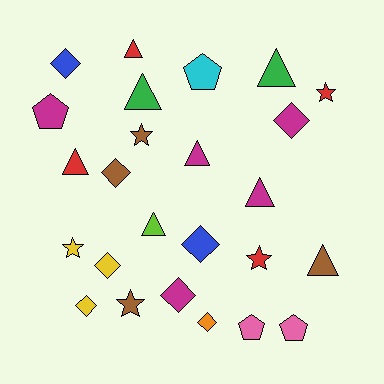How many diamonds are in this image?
There are 8 diamonds.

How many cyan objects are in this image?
There is 1 cyan object.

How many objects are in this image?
There are 25 objects.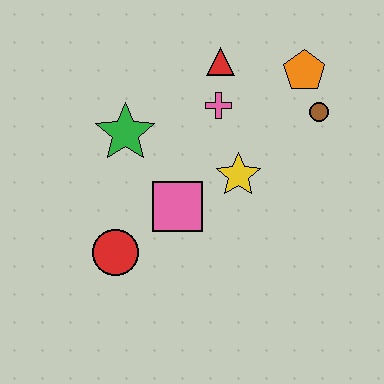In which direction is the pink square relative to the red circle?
The pink square is to the right of the red circle.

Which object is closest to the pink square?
The yellow star is closest to the pink square.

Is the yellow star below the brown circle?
Yes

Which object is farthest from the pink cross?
The red circle is farthest from the pink cross.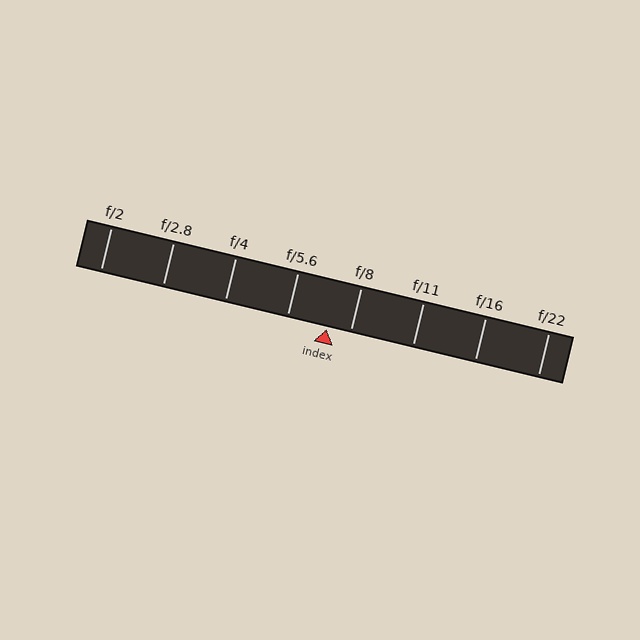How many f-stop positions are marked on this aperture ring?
There are 8 f-stop positions marked.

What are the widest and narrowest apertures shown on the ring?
The widest aperture shown is f/2 and the narrowest is f/22.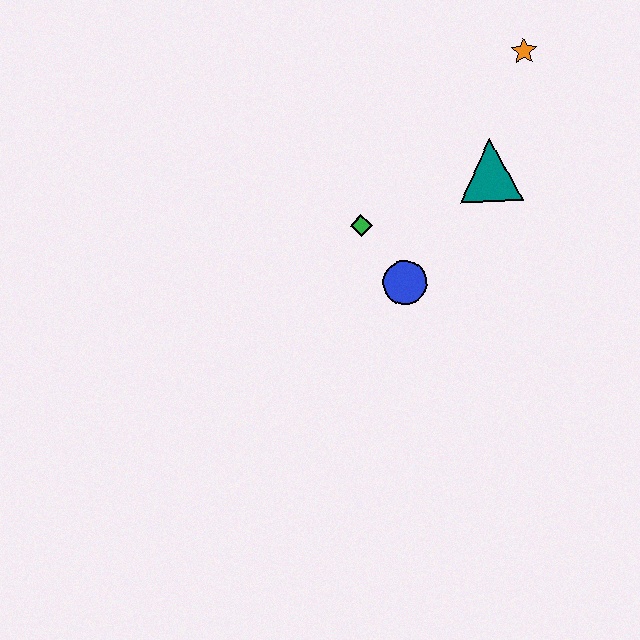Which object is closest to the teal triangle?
The orange star is closest to the teal triangle.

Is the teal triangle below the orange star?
Yes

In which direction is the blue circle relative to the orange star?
The blue circle is below the orange star.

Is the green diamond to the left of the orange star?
Yes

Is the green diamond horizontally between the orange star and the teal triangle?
No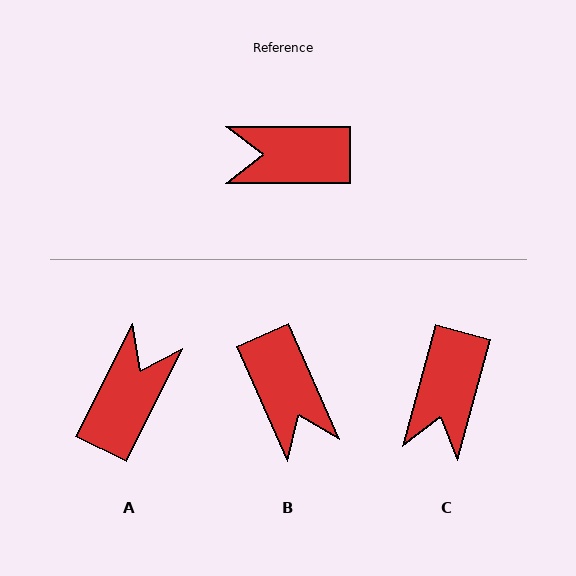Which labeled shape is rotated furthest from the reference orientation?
A, about 116 degrees away.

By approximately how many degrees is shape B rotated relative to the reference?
Approximately 114 degrees counter-clockwise.